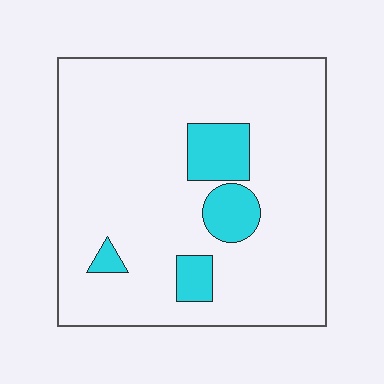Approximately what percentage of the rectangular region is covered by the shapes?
Approximately 10%.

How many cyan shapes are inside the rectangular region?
4.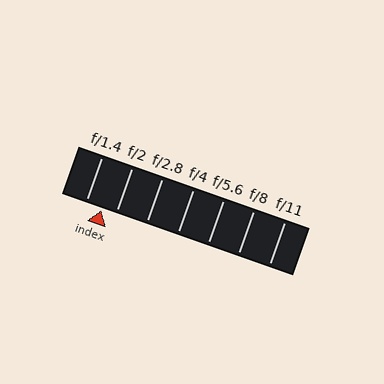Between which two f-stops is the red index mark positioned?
The index mark is between f/1.4 and f/2.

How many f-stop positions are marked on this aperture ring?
There are 7 f-stop positions marked.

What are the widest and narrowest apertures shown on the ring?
The widest aperture shown is f/1.4 and the narrowest is f/11.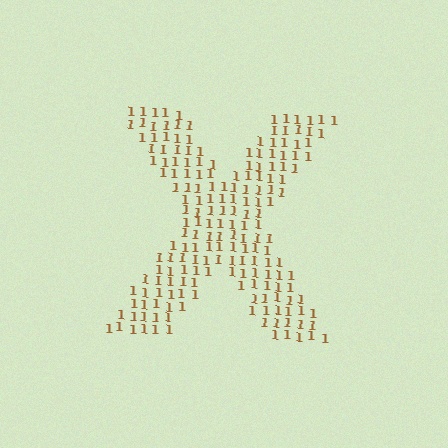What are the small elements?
The small elements are digit 1's.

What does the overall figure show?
The overall figure shows the letter X.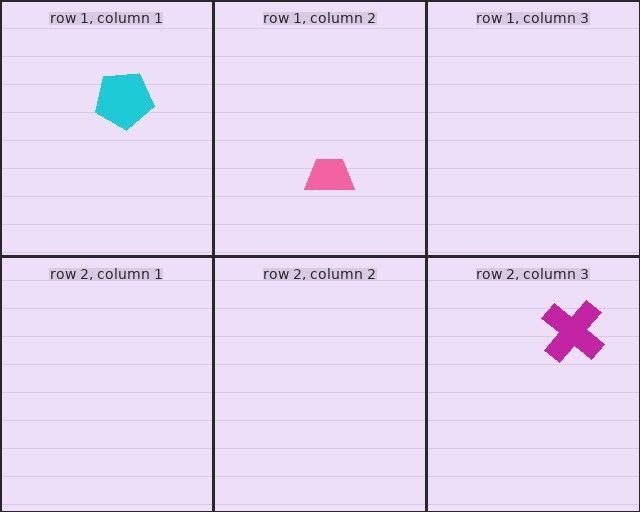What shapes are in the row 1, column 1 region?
The cyan pentagon.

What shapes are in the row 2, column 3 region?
The magenta cross.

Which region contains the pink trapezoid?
The row 1, column 2 region.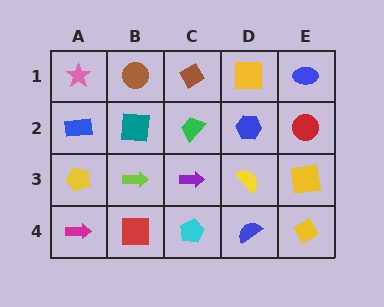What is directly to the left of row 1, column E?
A yellow square.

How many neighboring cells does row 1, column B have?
3.